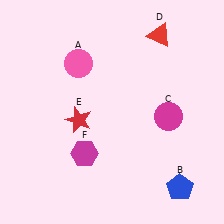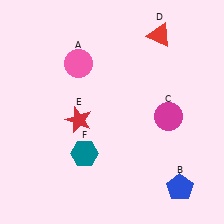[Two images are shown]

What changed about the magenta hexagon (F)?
In Image 1, F is magenta. In Image 2, it changed to teal.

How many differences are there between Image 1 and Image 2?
There is 1 difference between the two images.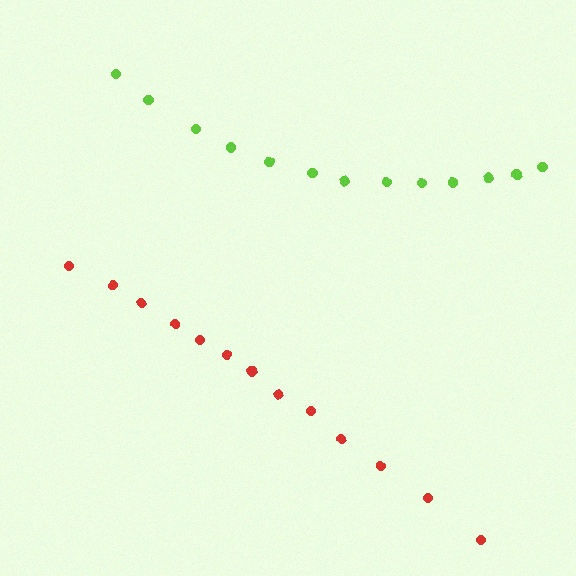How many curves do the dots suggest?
There are 2 distinct paths.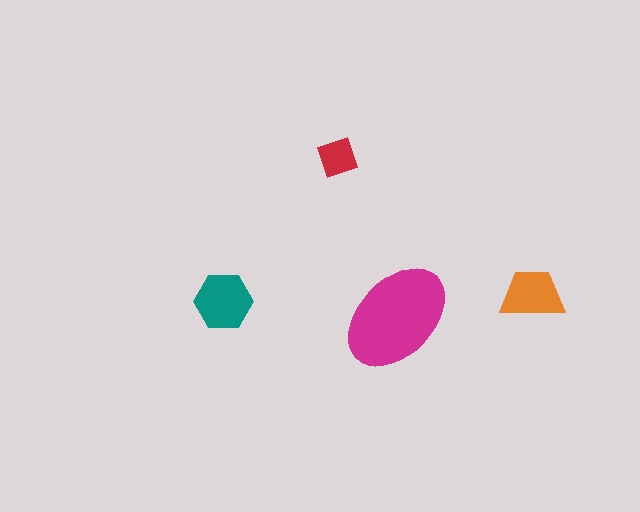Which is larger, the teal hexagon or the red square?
The teal hexagon.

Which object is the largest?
The magenta ellipse.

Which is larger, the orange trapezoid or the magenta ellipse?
The magenta ellipse.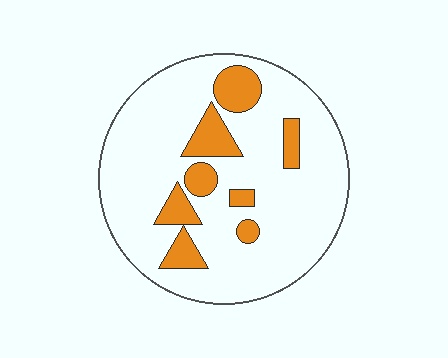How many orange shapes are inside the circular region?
8.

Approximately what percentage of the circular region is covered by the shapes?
Approximately 15%.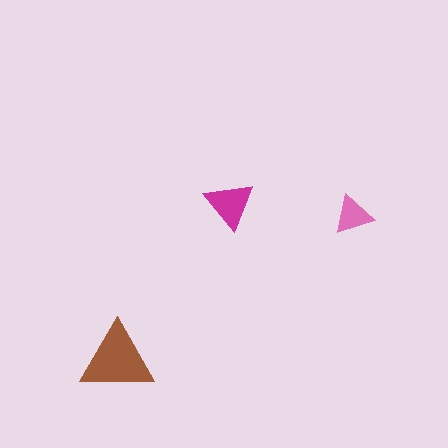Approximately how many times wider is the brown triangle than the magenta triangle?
About 1.5 times wider.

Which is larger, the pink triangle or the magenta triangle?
The magenta one.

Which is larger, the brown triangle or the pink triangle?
The brown one.